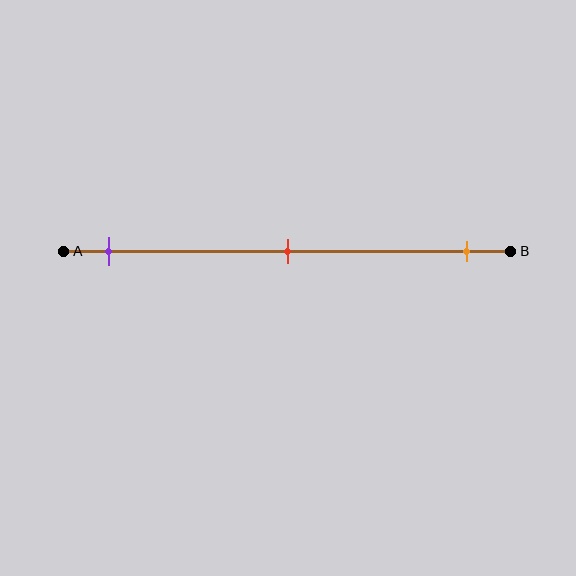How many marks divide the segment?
There are 3 marks dividing the segment.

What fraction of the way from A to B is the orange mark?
The orange mark is approximately 90% (0.9) of the way from A to B.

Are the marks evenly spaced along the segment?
Yes, the marks are approximately evenly spaced.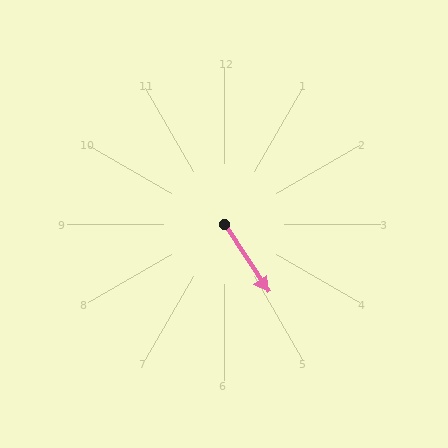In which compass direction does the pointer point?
Southeast.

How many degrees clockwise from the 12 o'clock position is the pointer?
Approximately 147 degrees.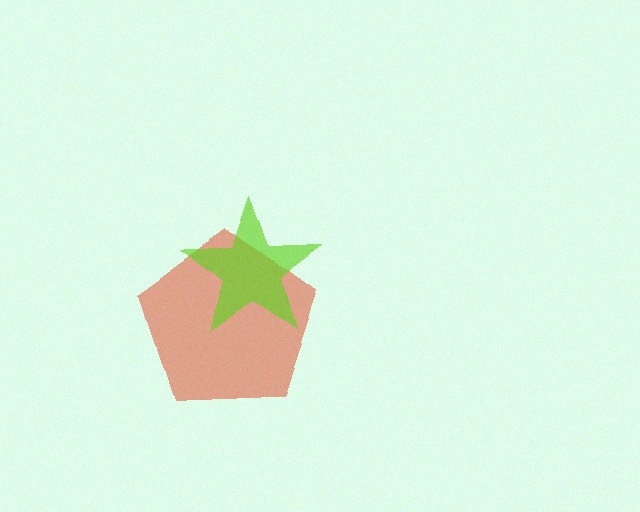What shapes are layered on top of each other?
The layered shapes are: a red pentagon, a lime star.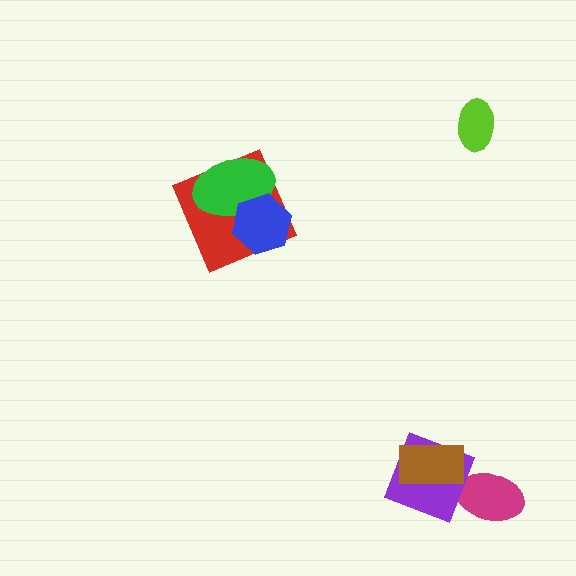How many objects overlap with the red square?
2 objects overlap with the red square.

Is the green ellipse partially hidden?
Yes, it is partially covered by another shape.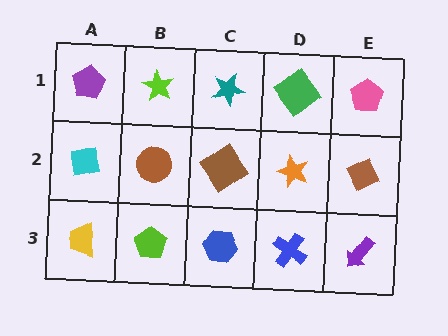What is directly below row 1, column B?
A brown circle.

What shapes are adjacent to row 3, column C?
A brown diamond (row 2, column C), a lime pentagon (row 3, column B), a blue cross (row 3, column D).